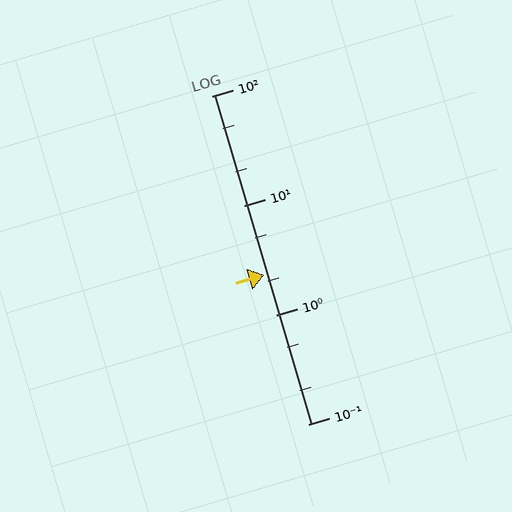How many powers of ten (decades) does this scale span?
The scale spans 3 decades, from 0.1 to 100.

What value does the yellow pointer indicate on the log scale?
The pointer indicates approximately 2.3.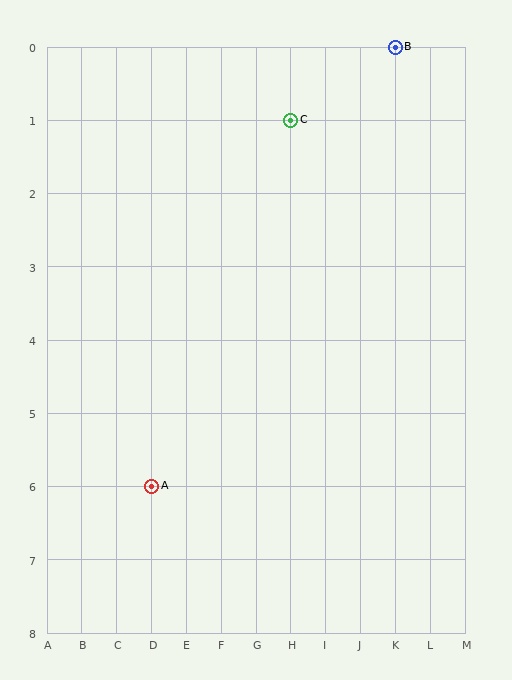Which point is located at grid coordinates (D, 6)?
Point A is at (D, 6).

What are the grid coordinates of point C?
Point C is at grid coordinates (H, 1).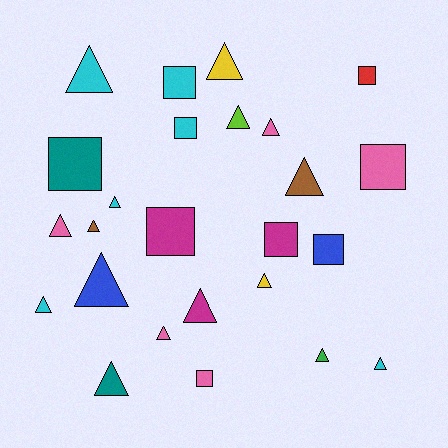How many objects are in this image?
There are 25 objects.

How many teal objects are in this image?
There are 2 teal objects.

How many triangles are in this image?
There are 16 triangles.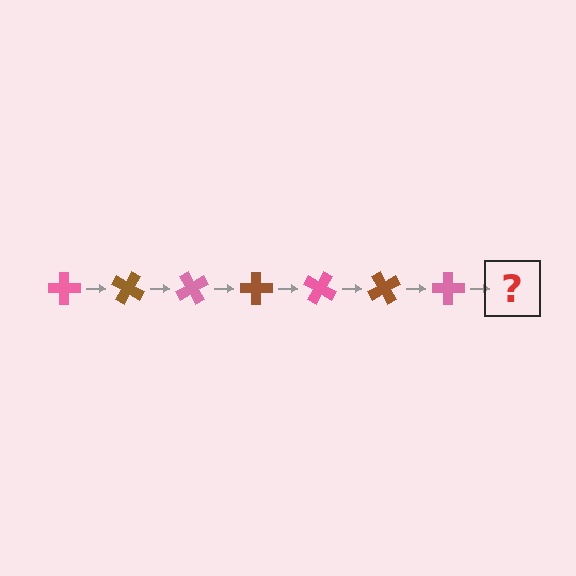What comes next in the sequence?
The next element should be a brown cross, rotated 210 degrees from the start.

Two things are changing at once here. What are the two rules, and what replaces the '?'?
The two rules are that it rotates 30 degrees each step and the color cycles through pink and brown. The '?' should be a brown cross, rotated 210 degrees from the start.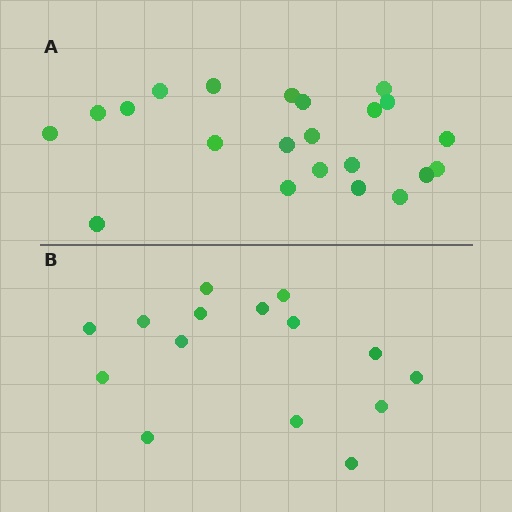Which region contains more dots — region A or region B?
Region A (the top region) has more dots.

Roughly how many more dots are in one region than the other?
Region A has roughly 8 or so more dots than region B.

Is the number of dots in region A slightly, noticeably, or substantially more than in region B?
Region A has substantially more. The ratio is roughly 1.5 to 1.